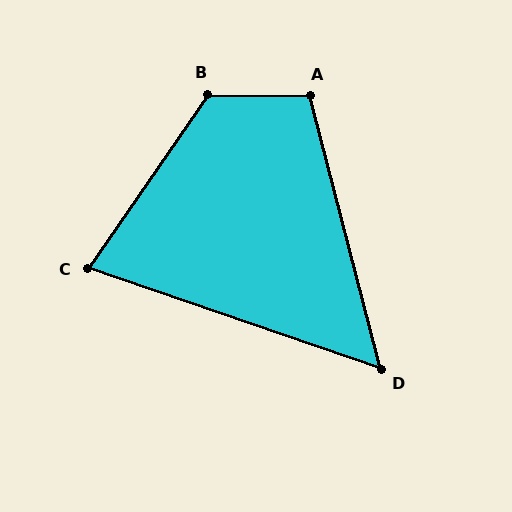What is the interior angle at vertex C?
Approximately 74 degrees (acute).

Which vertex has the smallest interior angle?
D, at approximately 57 degrees.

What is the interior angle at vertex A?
Approximately 106 degrees (obtuse).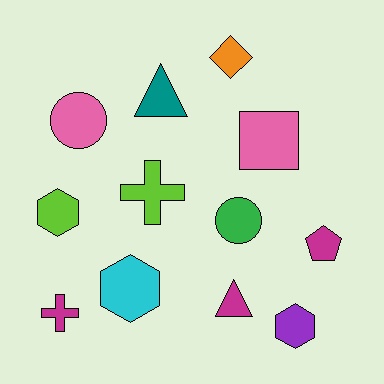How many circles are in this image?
There are 2 circles.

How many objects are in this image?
There are 12 objects.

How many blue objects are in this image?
There are no blue objects.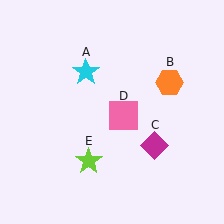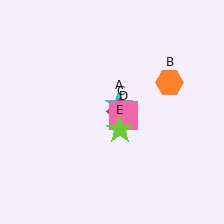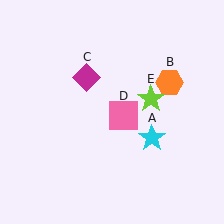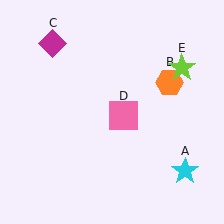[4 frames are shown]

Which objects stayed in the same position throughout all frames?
Orange hexagon (object B) and pink square (object D) remained stationary.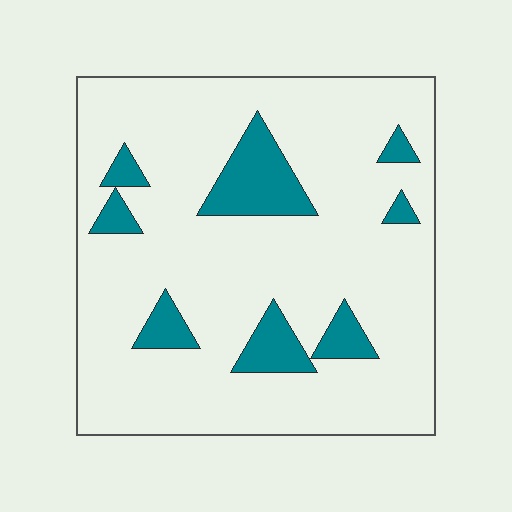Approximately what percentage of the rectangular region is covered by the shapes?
Approximately 15%.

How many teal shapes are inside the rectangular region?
8.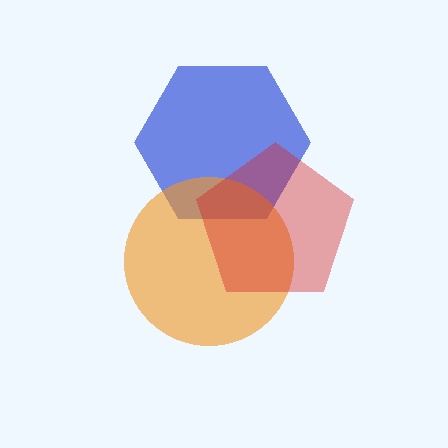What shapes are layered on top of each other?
The layered shapes are: a blue hexagon, an orange circle, a red pentagon.